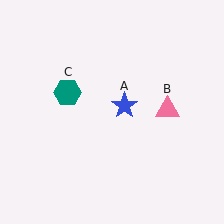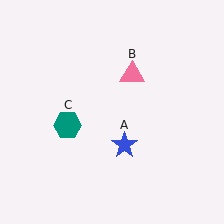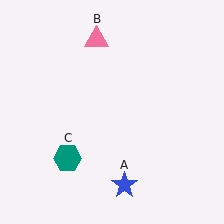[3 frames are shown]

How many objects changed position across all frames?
3 objects changed position: blue star (object A), pink triangle (object B), teal hexagon (object C).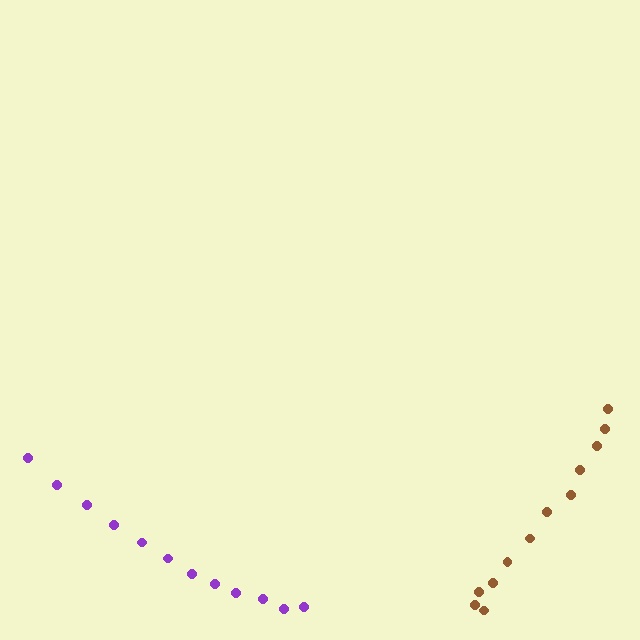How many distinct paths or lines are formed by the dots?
There are 2 distinct paths.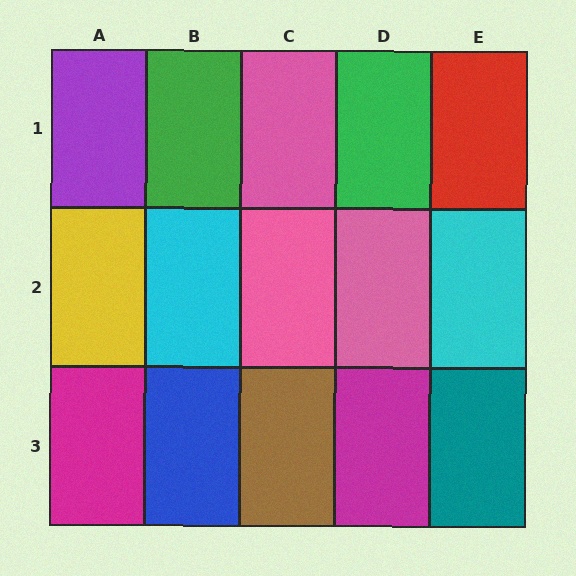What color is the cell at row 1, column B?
Green.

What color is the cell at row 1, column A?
Purple.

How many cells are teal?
1 cell is teal.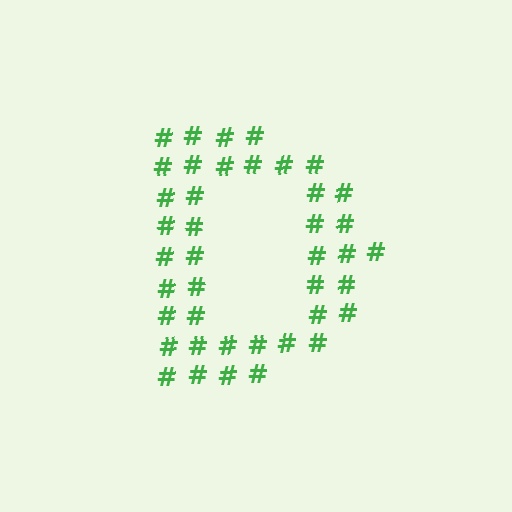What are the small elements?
The small elements are hash symbols.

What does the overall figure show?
The overall figure shows the letter D.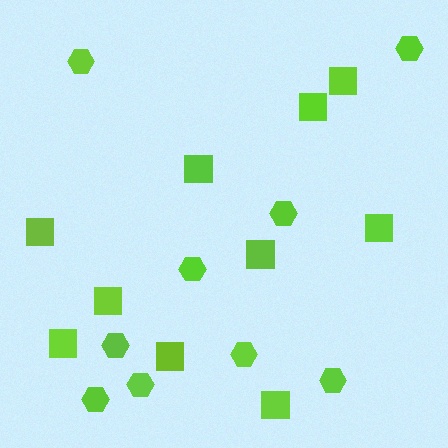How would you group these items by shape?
There are 2 groups: one group of squares (10) and one group of hexagons (9).